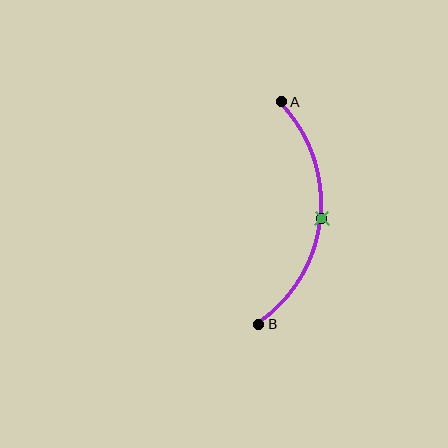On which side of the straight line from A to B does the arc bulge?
The arc bulges to the right of the straight line connecting A and B.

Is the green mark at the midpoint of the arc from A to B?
Yes. The green mark lies on the arc at equal arc-length from both A and B — it is the arc midpoint.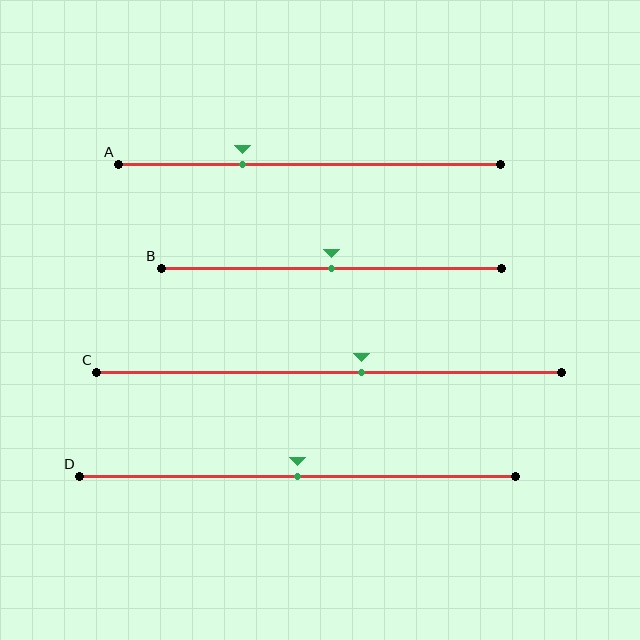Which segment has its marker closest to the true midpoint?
Segment B has its marker closest to the true midpoint.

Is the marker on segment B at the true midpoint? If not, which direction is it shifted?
Yes, the marker on segment B is at the true midpoint.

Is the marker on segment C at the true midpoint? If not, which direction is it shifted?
No, the marker on segment C is shifted to the right by about 7% of the segment length.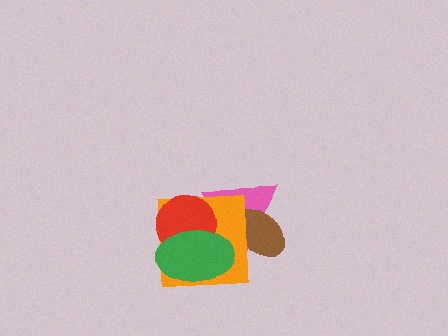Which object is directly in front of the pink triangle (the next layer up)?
The brown ellipse is directly in front of the pink triangle.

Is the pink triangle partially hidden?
Yes, it is partially covered by another shape.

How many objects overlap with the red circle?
3 objects overlap with the red circle.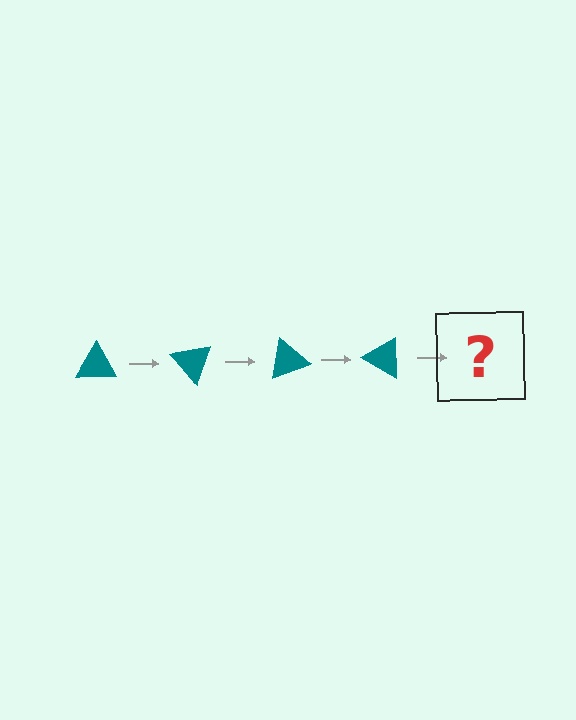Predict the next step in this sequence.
The next step is a teal triangle rotated 200 degrees.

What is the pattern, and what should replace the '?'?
The pattern is that the triangle rotates 50 degrees each step. The '?' should be a teal triangle rotated 200 degrees.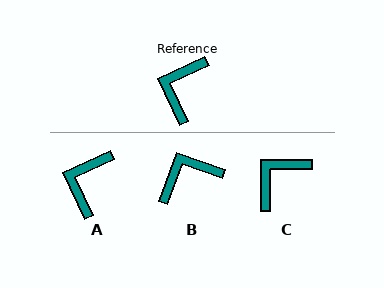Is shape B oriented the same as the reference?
No, it is off by about 44 degrees.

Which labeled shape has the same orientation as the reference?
A.